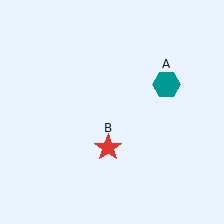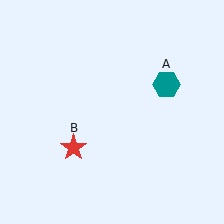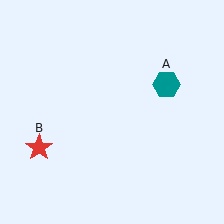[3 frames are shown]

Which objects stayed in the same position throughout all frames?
Teal hexagon (object A) remained stationary.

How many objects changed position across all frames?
1 object changed position: red star (object B).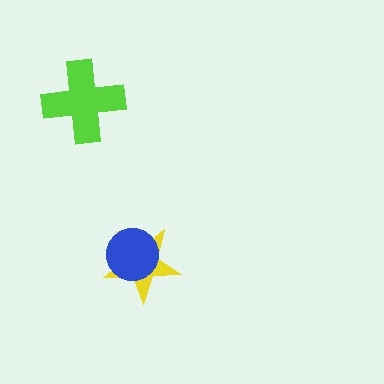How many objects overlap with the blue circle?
1 object overlaps with the blue circle.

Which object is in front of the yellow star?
The blue circle is in front of the yellow star.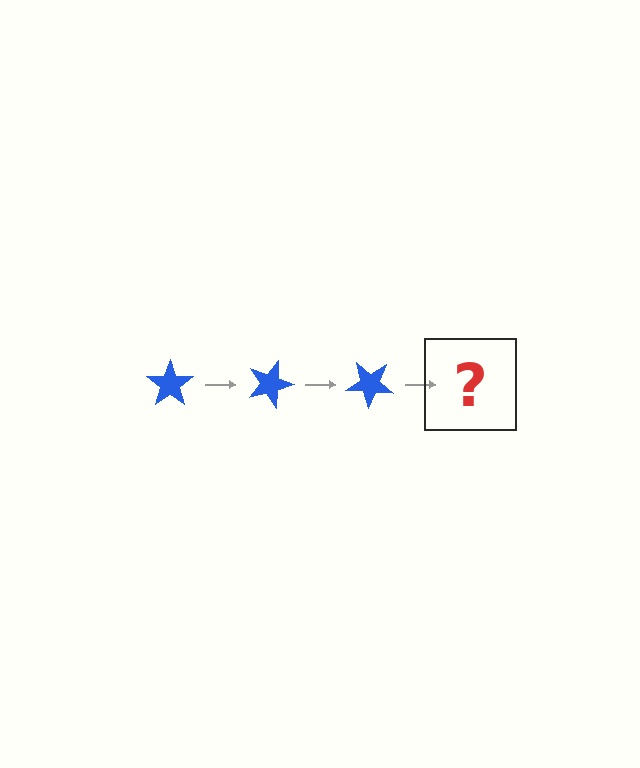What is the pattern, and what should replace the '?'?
The pattern is that the star rotates 20 degrees each step. The '?' should be a blue star rotated 60 degrees.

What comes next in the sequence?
The next element should be a blue star rotated 60 degrees.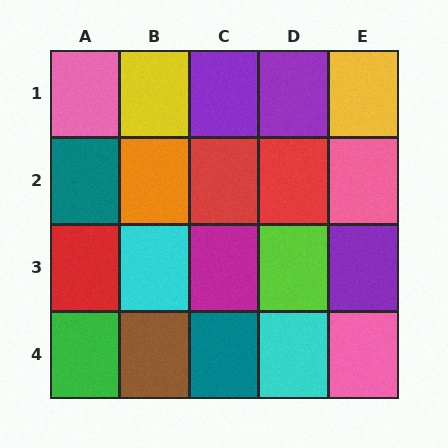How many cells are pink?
3 cells are pink.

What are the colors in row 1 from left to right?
Pink, yellow, purple, purple, yellow.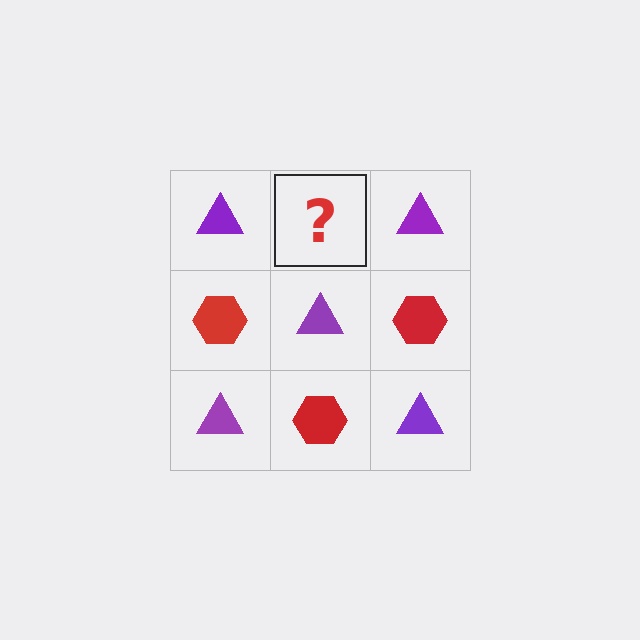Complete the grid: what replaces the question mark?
The question mark should be replaced with a red hexagon.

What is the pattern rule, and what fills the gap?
The rule is that it alternates purple triangle and red hexagon in a checkerboard pattern. The gap should be filled with a red hexagon.